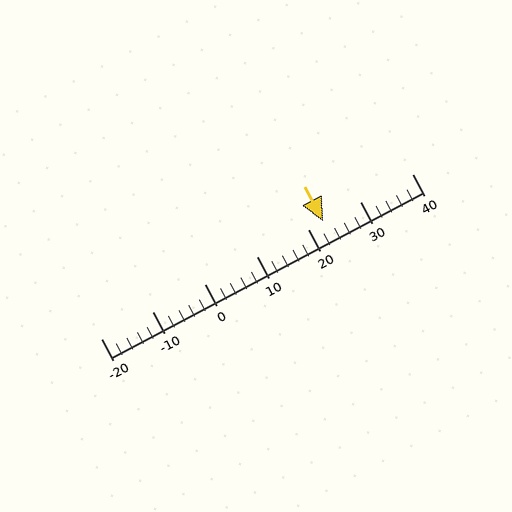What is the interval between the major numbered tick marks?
The major tick marks are spaced 10 units apart.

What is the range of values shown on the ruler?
The ruler shows values from -20 to 40.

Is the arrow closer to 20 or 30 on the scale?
The arrow is closer to 20.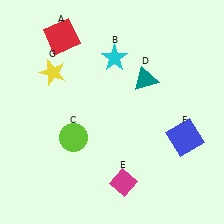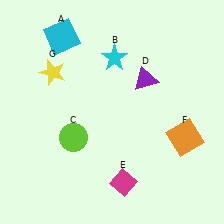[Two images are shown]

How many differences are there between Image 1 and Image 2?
There are 3 differences between the two images.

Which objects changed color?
A changed from red to cyan. D changed from teal to purple. F changed from blue to orange.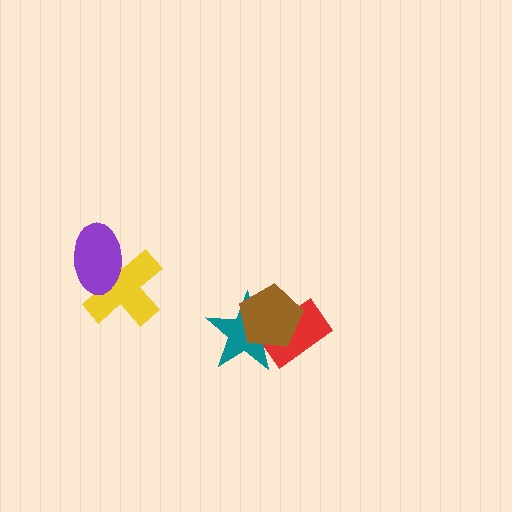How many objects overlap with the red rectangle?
2 objects overlap with the red rectangle.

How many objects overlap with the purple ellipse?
1 object overlaps with the purple ellipse.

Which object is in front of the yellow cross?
The purple ellipse is in front of the yellow cross.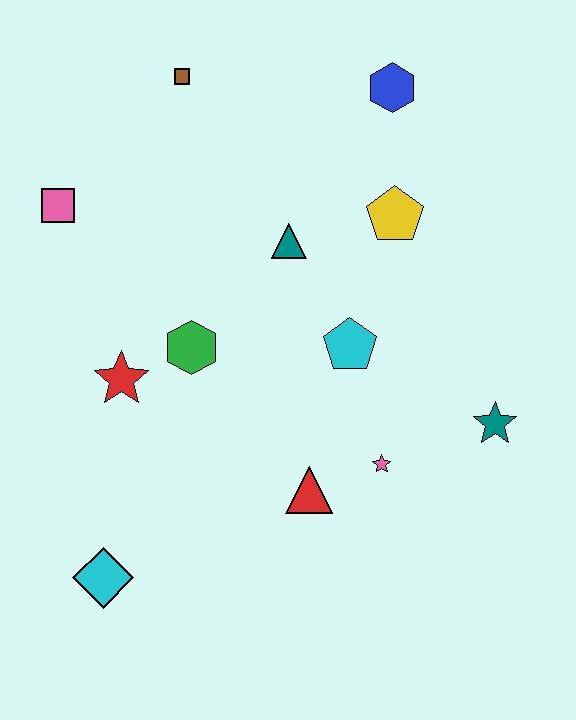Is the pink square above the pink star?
Yes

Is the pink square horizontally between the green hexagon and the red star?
No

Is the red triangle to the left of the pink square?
No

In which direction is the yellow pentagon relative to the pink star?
The yellow pentagon is above the pink star.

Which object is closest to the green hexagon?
The red star is closest to the green hexagon.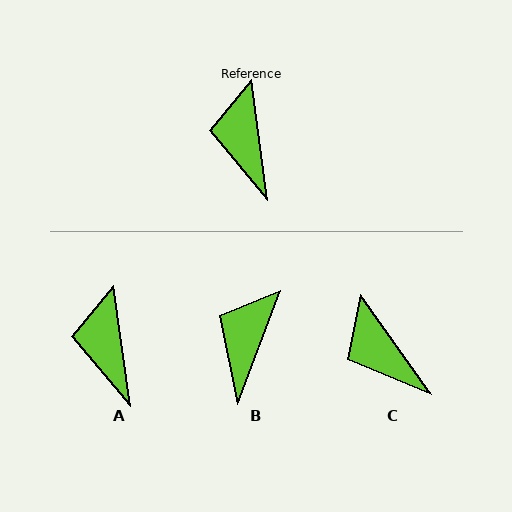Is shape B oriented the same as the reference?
No, it is off by about 28 degrees.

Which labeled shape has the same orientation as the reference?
A.